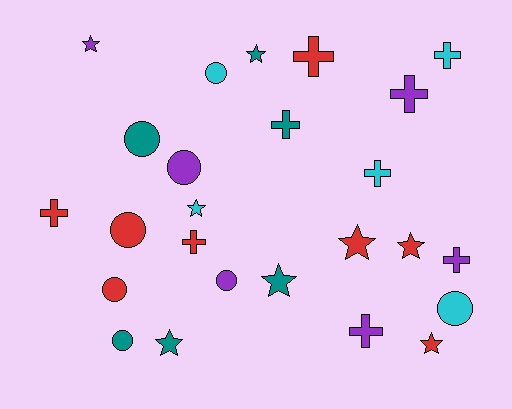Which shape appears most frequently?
Cross, with 9 objects.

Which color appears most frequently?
Red, with 8 objects.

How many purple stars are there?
There is 1 purple star.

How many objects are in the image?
There are 25 objects.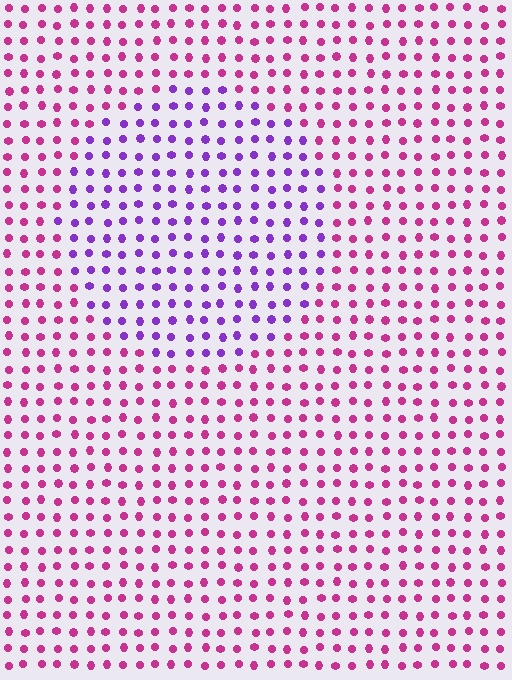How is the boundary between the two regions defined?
The boundary is defined purely by a slight shift in hue (about 48 degrees). Spacing, size, and orientation are identical on both sides.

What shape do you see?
I see a circle.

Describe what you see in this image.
The image is filled with small magenta elements in a uniform arrangement. A circle-shaped region is visible where the elements are tinted to a slightly different hue, forming a subtle color boundary.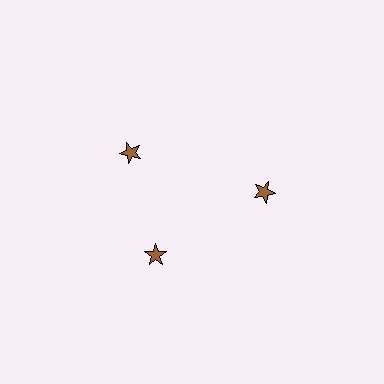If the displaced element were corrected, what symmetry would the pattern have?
It would have 3-fold rotational symmetry — the pattern would map onto itself every 120 degrees.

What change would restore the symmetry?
The symmetry would be restored by rotating it back into even spacing with its neighbors so that all 3 stars sit at equal angles and equal distance from the center.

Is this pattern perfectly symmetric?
No. The 3 brown stars are arranged in a ring, but one element near the 11 o'clock position is rotated out of alignment along the ring, breaking the 3-fold rotational symmetry.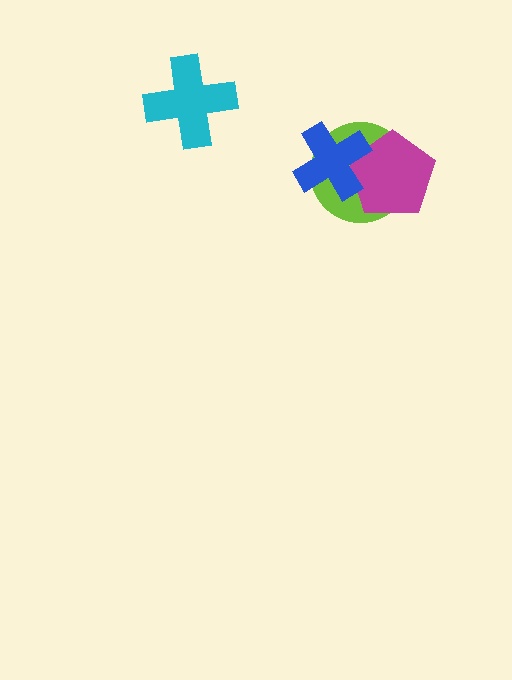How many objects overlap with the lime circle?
2 objects overlap with the lime circle.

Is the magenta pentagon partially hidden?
Yes, it is partially covered by another shape.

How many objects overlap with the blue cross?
2 objects overlap with the blue cross.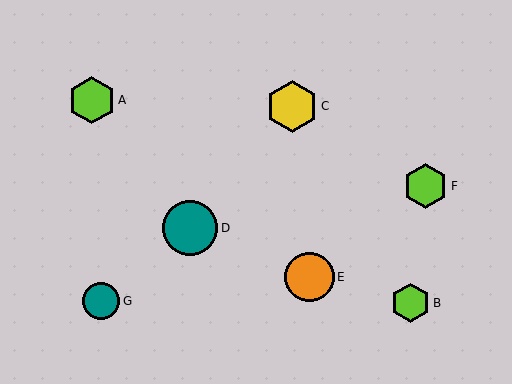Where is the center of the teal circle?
The center of the teal circle is at (101, 301).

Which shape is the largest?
The teal circle (labeled D) is the largest.